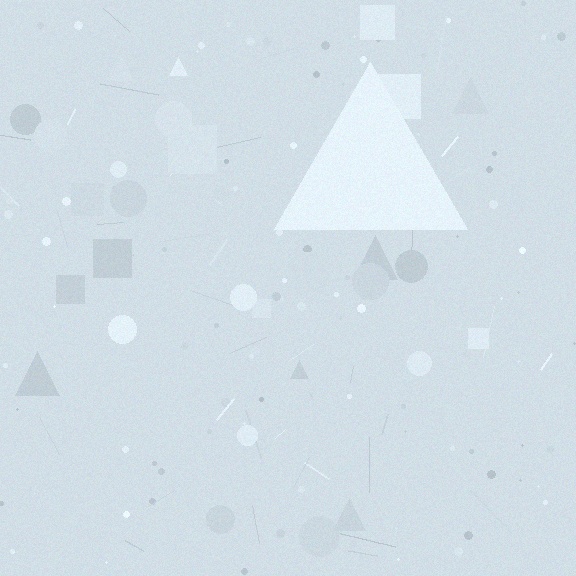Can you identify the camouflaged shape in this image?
The camouflaged shape is a triangle.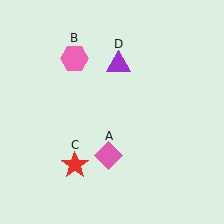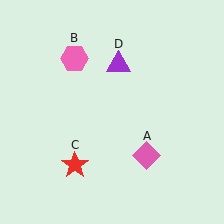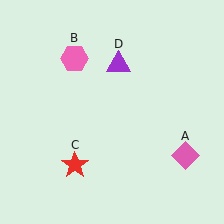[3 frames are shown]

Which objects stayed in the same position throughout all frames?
Pink hexagon (object B) and red star (object C) and purple triangle (object D) remained stationary.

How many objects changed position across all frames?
1 object changed position: pink diamond (object A).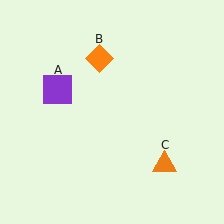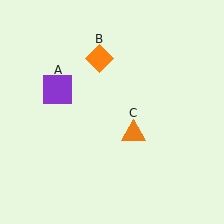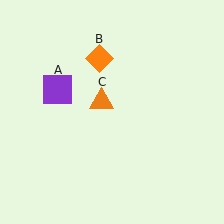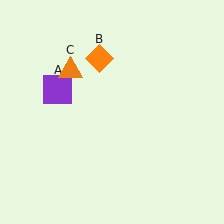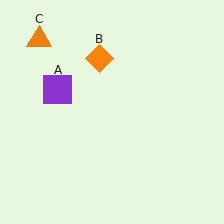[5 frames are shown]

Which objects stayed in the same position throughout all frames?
Purple square (object A) and orange diamond (object B) remained stationary.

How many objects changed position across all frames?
1 object changed position: orange triangle (object C).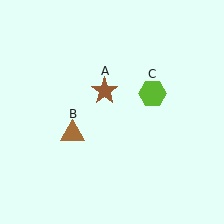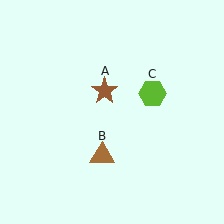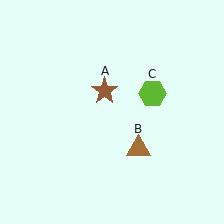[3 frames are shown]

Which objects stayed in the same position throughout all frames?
Brown star (object A) and lime hexagon (object C) remained stationary.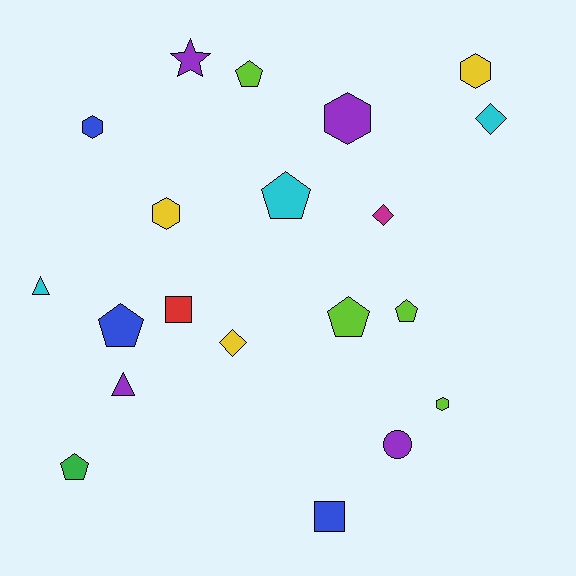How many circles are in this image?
There is 1 circle.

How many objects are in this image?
There are 20 objects.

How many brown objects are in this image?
There are no brown objects.